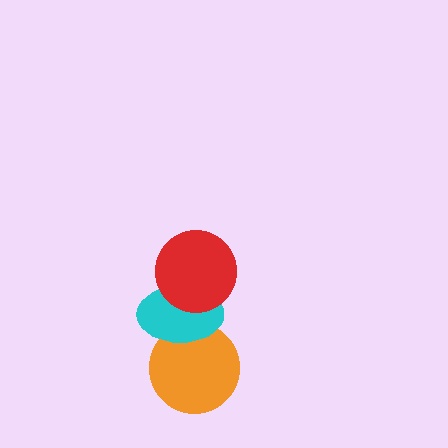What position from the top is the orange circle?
The orange circle is 3rd from the top.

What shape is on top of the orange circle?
The cyan ellipse is on top of the orange circle.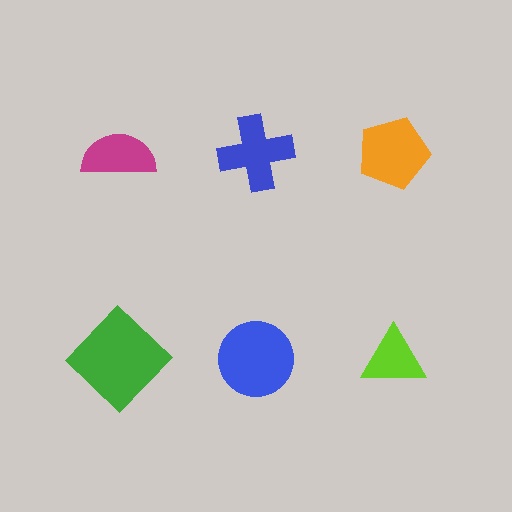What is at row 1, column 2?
A blue cross.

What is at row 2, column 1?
A green diamond.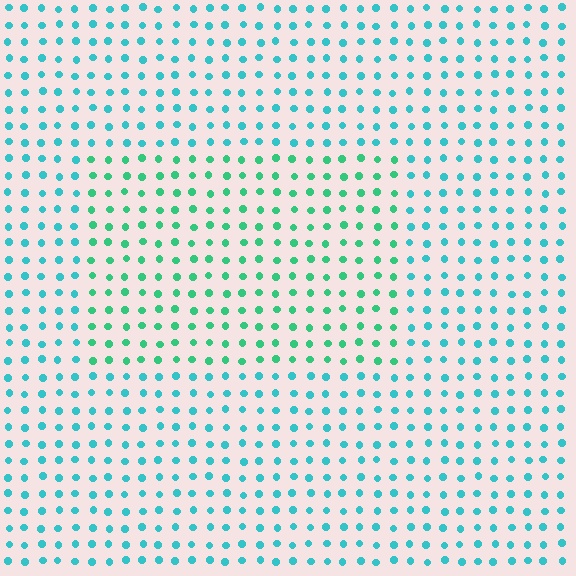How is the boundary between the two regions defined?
The boundary is defined purely by a slight shift in hue (about 32 degrees). Spacing, size, and orientation are identical on both sides.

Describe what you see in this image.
The image is filled with small cyan elements in a uniform arrangement. A rectangle-shaped region is visible where the elements are tinted to a slightly different hue, forming a subtle color boundary.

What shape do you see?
I see a rectangle.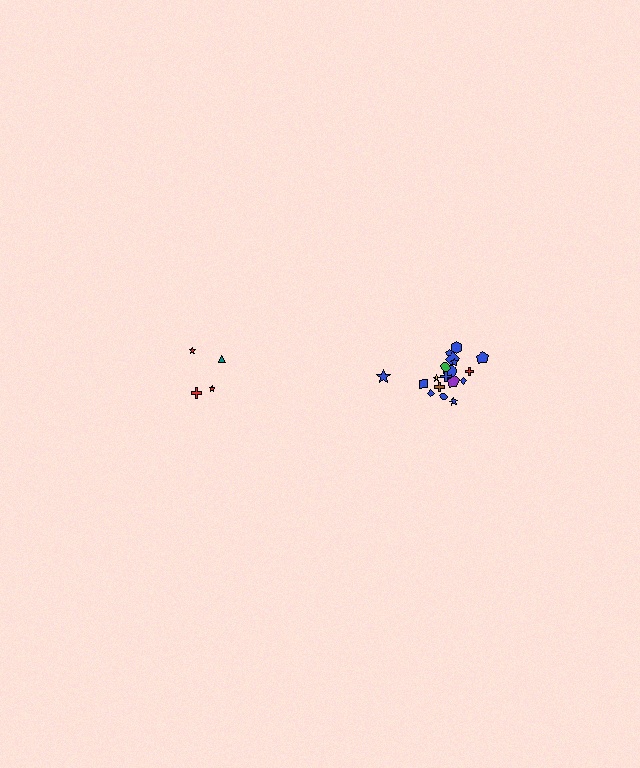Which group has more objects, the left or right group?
The right group.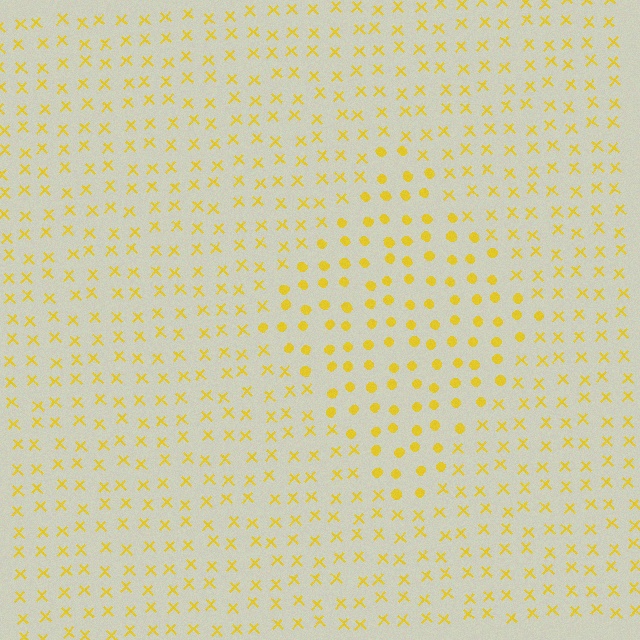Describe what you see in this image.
The image is filled with small yellow elements arranged in a uniform grid. A diamond-shaped region contains circles, while the surrounding area contains X marks. The boundary is defined purely by the change in element shape.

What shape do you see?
I see a diamond.